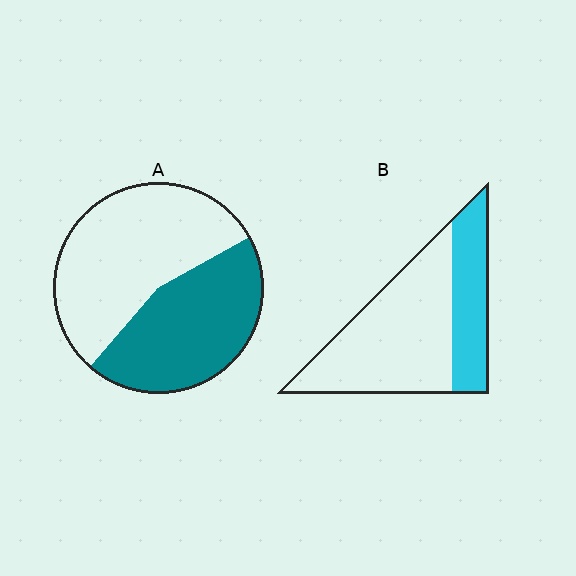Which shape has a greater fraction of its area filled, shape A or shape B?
Shape A.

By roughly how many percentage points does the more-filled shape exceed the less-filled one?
By roughly 15 percentage points (A over B).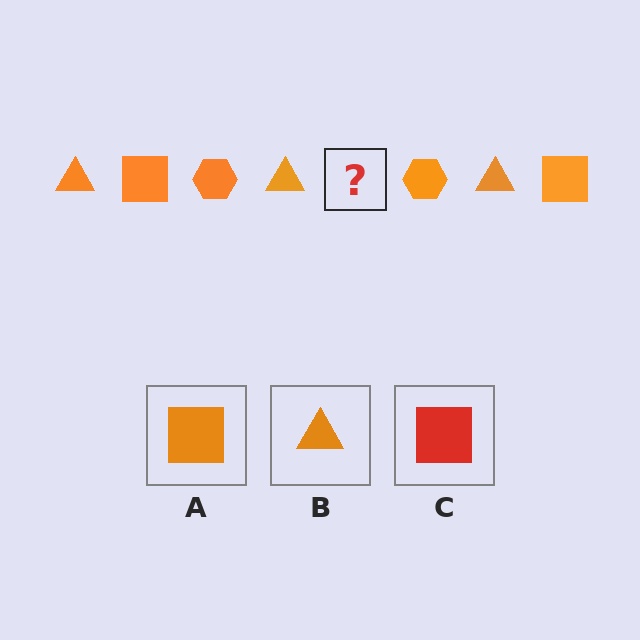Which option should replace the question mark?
Option A.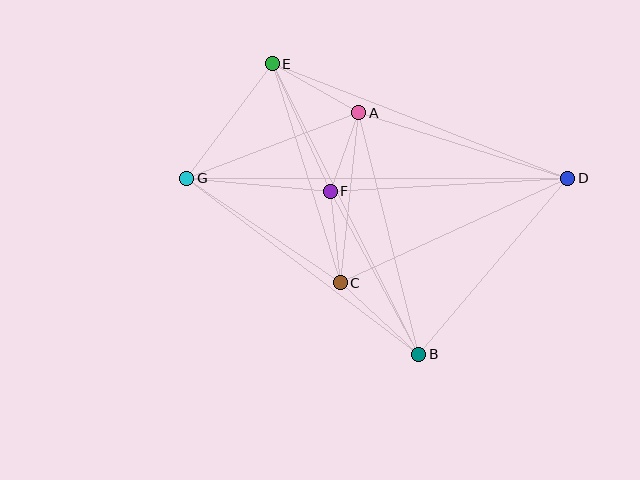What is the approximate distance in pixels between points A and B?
The distance between A and B is approximately 249 pixels.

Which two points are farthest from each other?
Points D and G are farthest from each other.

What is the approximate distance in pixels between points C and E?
The distance between C and E is approximately 229 pixels.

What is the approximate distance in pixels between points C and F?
The distance between C and F is approximately 92 pixels.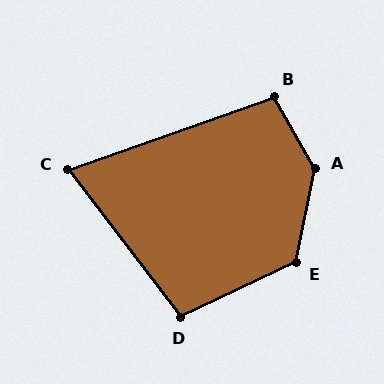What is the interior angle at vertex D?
Approximately 102 degrees (obtuse).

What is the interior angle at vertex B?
Approximately 101 degrees (obtuse).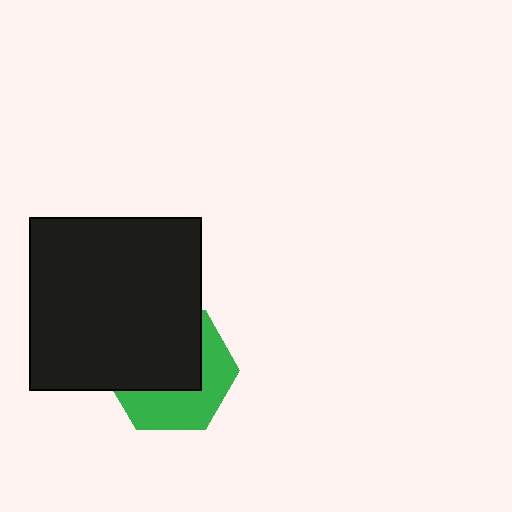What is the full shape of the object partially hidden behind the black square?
The partially hidden object is a green hexagon.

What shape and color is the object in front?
The object in front is a black square.